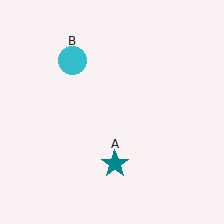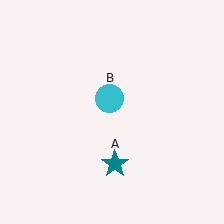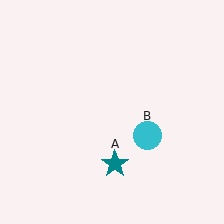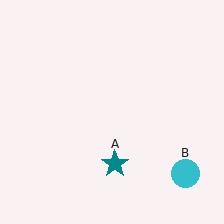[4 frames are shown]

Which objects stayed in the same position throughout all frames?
Teal star (object A) remained stationary.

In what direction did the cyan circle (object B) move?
The cyan circle (object B) moved down and to the right.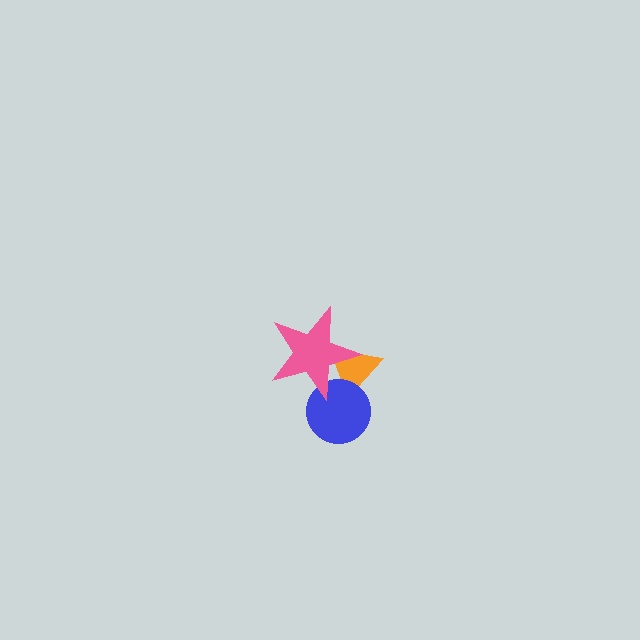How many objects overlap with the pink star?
2 objects overlap with the pink star.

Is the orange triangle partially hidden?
Yes, it is partially covered by another shape.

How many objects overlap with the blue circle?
2 objects overlap with the blue circle.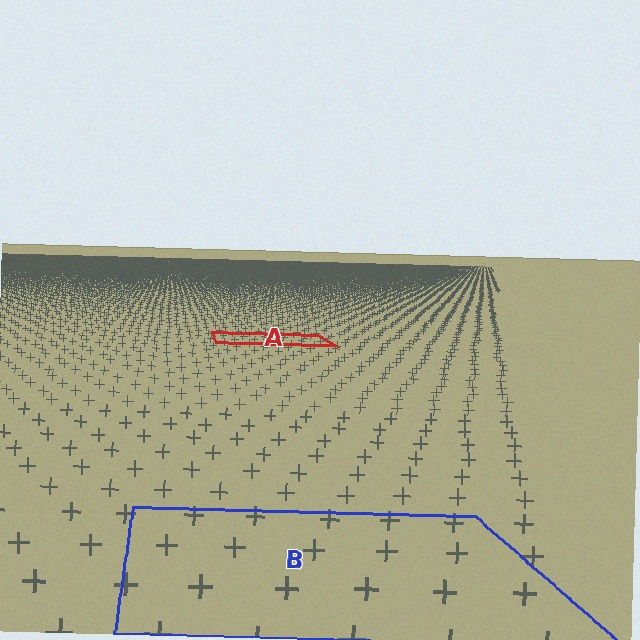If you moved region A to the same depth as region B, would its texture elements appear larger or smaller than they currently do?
They would appear larger. At a closer depth, the same texture elements are projected at a bigger on-screen size.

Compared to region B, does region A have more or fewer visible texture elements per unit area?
Region A has more texture elements per unit area — they are packed more densely because it is farther away.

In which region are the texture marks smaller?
The texture marks are smaller in region A, because it is farther away.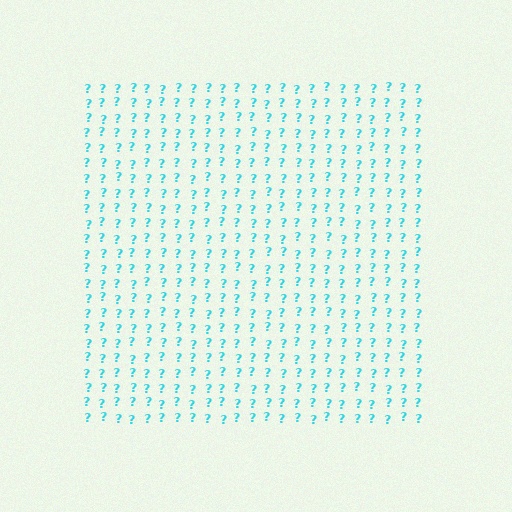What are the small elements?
The small elements are question marks.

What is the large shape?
The large shape is a square.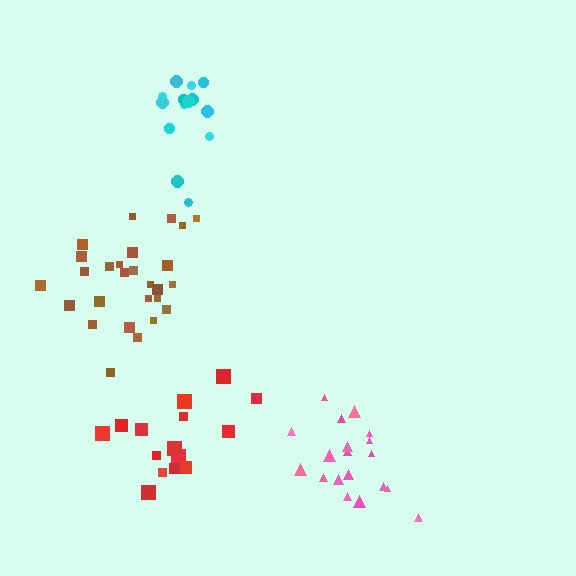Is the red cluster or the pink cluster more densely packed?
Pink.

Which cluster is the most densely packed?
Cyan.